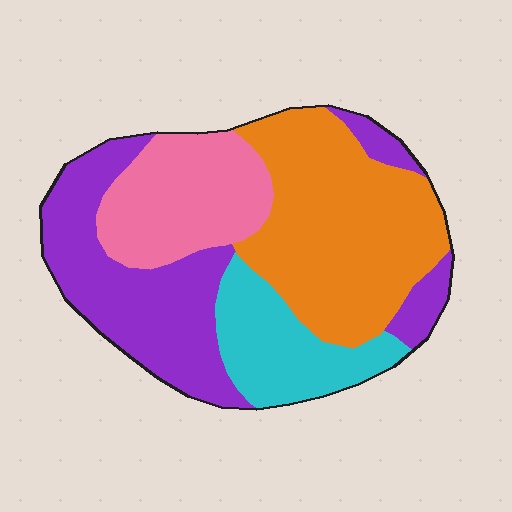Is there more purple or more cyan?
Purple.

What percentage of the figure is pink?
Pink covers about 20% of the figure.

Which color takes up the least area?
Cyan, at roughly 15%.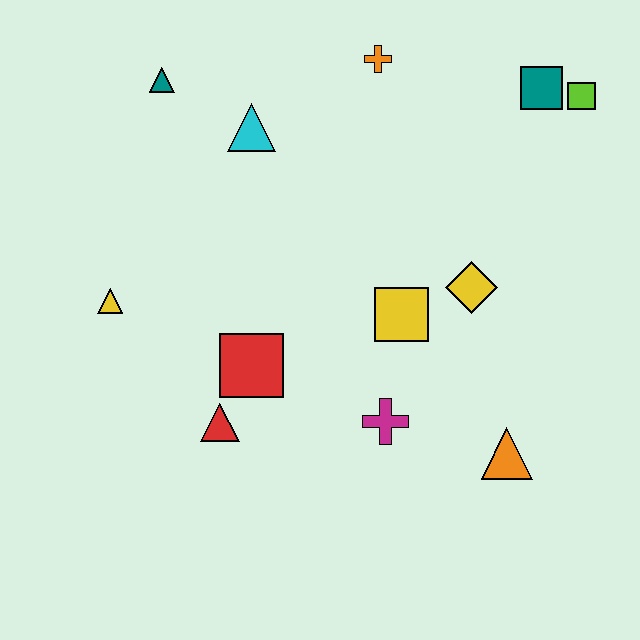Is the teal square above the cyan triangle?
Yes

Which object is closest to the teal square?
The lime square is closest to the teal square.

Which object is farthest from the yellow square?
The teal triangle is farthest from the yellow square.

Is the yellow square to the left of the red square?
No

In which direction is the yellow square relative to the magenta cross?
The yellow square is above the magenta cross.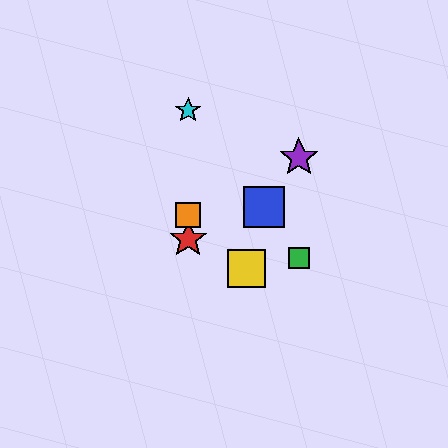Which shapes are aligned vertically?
The red star, the orange square, the cyan star are aligned vertically.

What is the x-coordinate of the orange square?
The orange square is at x≈188.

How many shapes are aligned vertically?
3 shapes (the red star, the orange square, the cyan star) are aligned vertically.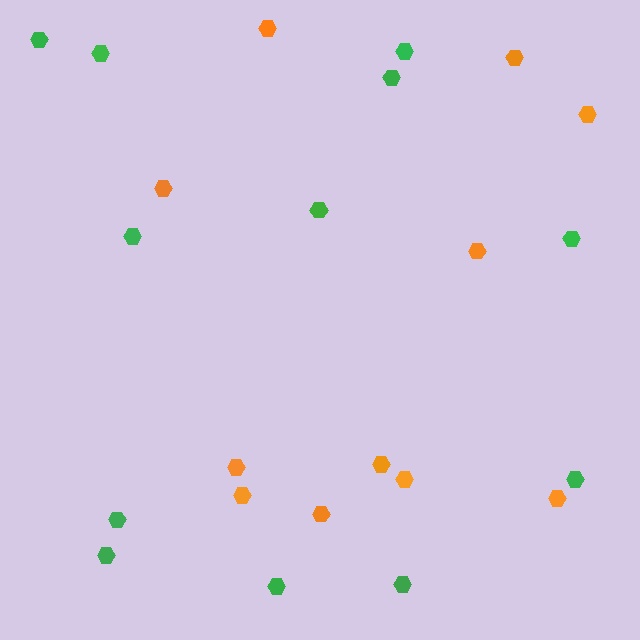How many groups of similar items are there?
There are 2 groups: one group of green hexagons (12) and one group of orange hexagons (11).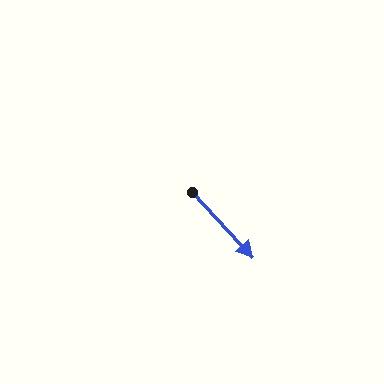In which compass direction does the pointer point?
Southeast.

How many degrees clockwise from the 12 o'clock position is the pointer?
Approximately 137 degrees.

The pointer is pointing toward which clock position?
Roughly 5 o'clock.